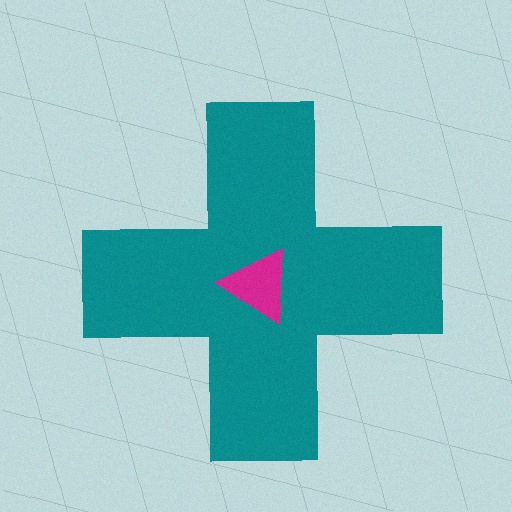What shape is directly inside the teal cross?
The magenta triangle.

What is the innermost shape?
The magenta triangle.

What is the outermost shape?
The teal cross.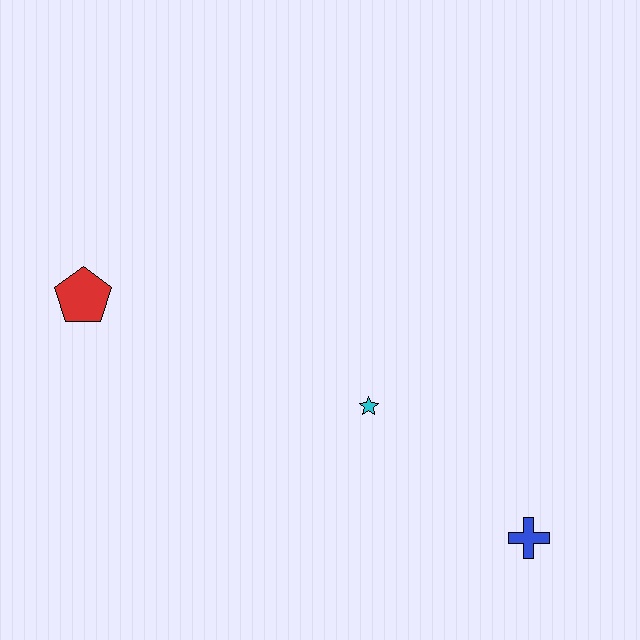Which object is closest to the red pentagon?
The cyan star is closest to the red pentagon.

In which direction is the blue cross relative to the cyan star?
The blue cross is to the right of the cyan star.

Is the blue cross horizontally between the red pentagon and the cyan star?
No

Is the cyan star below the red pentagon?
Yes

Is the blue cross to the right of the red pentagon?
Yes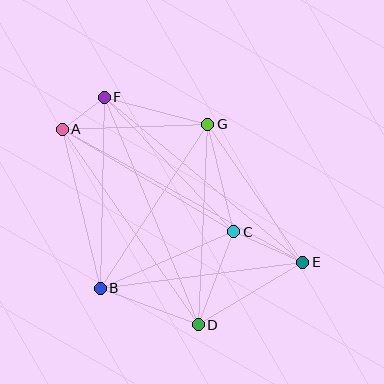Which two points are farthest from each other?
Points A and E are farthest from each other.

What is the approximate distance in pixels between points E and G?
The distance between E and G is approximately 168 pixels.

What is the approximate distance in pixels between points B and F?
The distance between B and F is approximately 191 pixels.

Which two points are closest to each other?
Points A and F are closest to each other.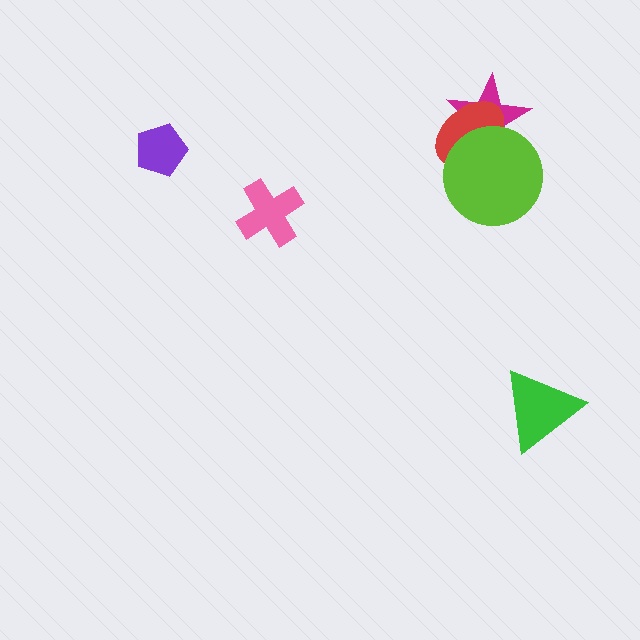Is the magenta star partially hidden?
Yes, it is partially covered by another shape.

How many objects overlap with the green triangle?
0 objects overlap with the green triangle.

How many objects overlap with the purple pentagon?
0 objects overlap with the purple pentagon.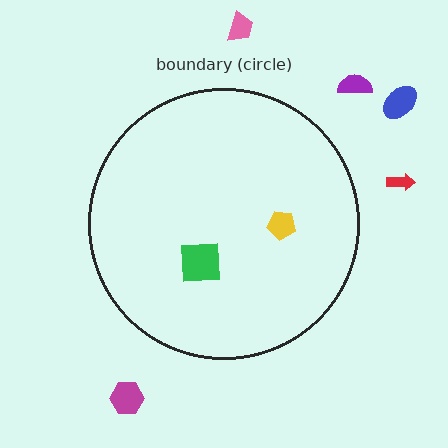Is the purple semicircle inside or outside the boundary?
Outside.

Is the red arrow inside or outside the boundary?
Outside.